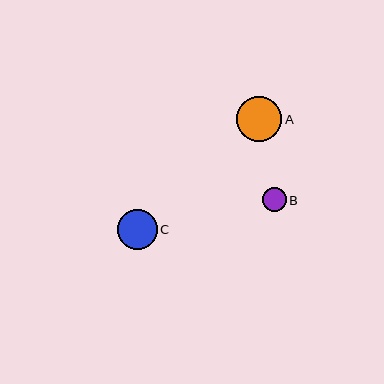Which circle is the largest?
Circle A is the largest with a size of approximately 45 pixels.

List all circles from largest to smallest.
From largest to smallest: A, C, B.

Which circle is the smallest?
Circle B is the smallest with a size of approximately 23 pixels.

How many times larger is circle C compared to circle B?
Circle C is approximately 1.7 times the size of circle B.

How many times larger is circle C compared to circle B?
Circle C is approximately 1.7 times the size of circle B.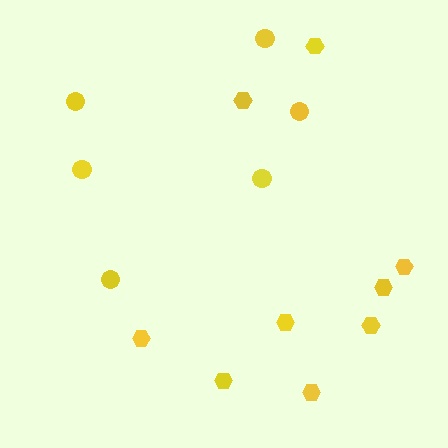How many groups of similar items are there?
There are 2 groups: one group of circles (6) and one group of hexagons (9).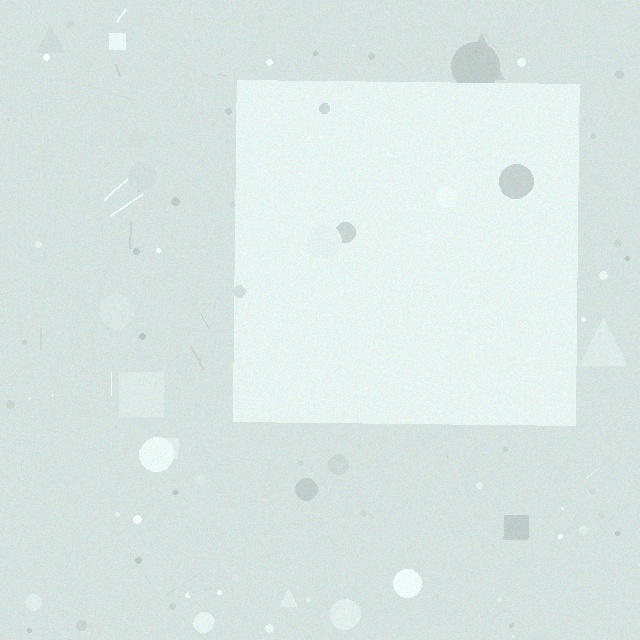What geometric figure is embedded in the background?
A square is embedded in the background.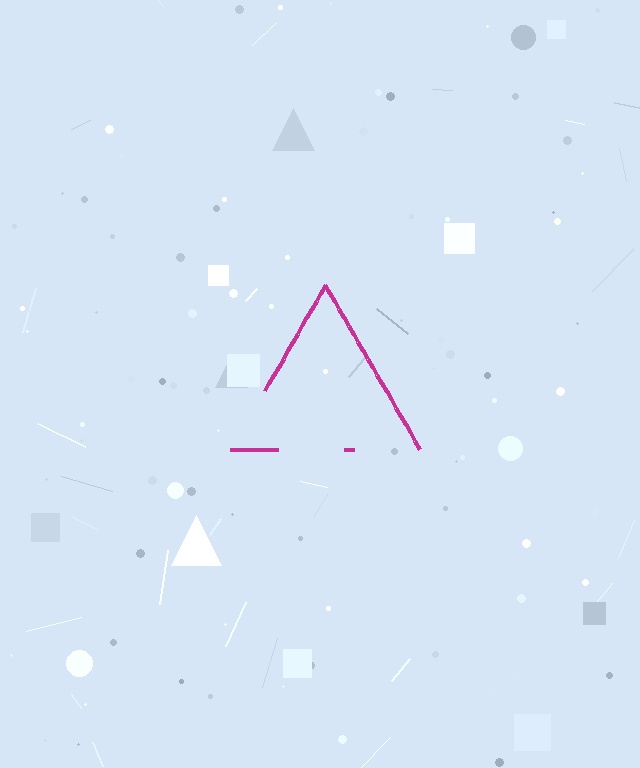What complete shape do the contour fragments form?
The contour fragments form a triangle.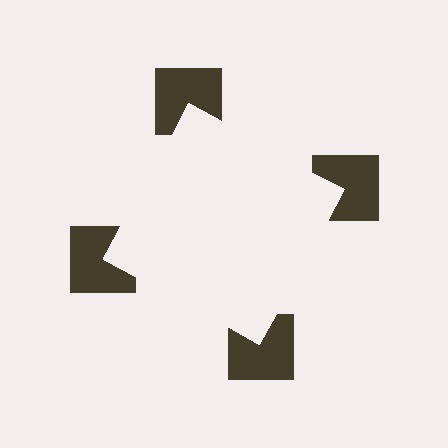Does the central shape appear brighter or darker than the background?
It typically appears slightly brighter than the background, even though no actual brightness change is drawn.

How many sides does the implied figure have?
4 sides.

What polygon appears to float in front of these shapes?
An illusory square — its edges are inferred from the aligned wedge cuts in the notched squares, not physically drawn.